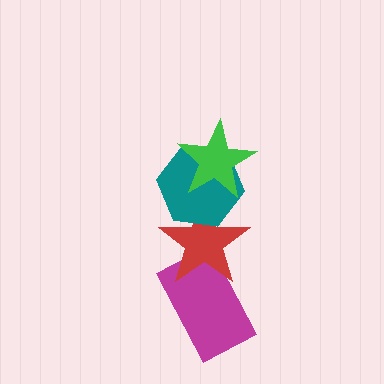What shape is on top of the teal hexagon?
The green star is on top of the teal hexagon.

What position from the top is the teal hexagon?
The teal hexagon is 2nd from the top.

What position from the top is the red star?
The red star is 3rd from the top.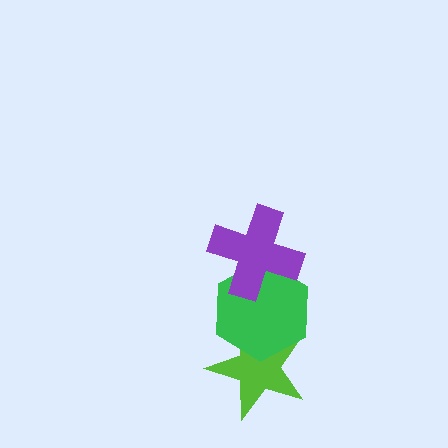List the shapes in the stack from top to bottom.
From top to bottom: the purple cross, the green hexagon, the lime star.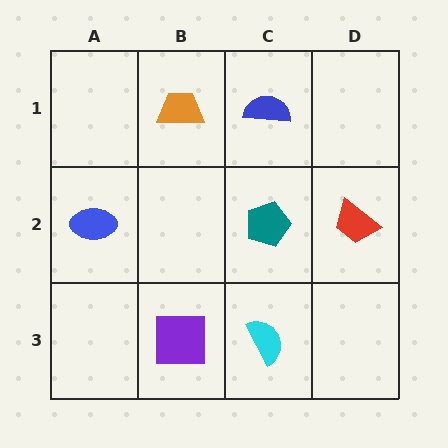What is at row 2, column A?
A blue ellipse.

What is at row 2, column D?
A red trapezoid.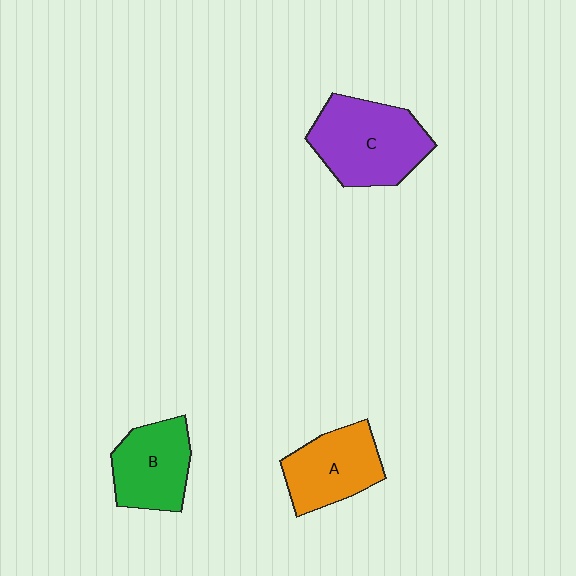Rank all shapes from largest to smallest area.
From largest to smallest: C (purple), A (orange), B (green).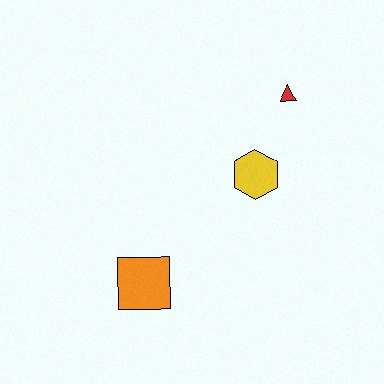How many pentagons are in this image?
There are no pentagons.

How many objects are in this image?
There are 3 objects.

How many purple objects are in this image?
There are no purple objects.